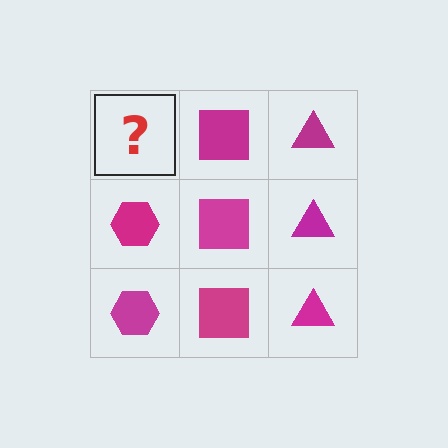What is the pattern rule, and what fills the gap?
The rule is that each column has a consistent shape. The gap should be filled with a magenta hexagon.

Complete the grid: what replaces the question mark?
The question mark should be replaced with a magenta hexagon.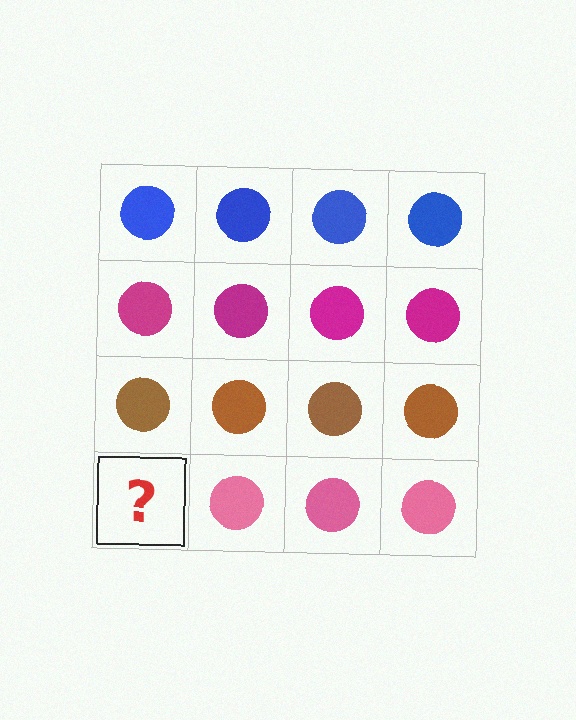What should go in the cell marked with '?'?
The missing cell should contain a pink circle.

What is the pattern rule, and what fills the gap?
The rule is that each row has a consistent color. The gap should be filled with a pink circle.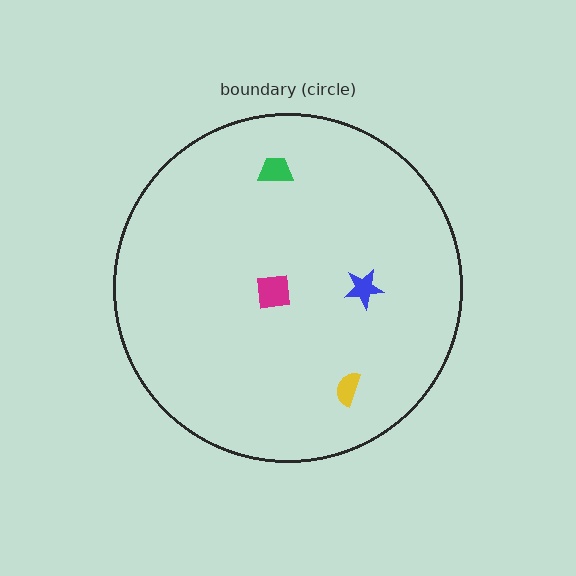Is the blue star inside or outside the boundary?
Inside.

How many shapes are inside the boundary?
4 inside, 0 outside.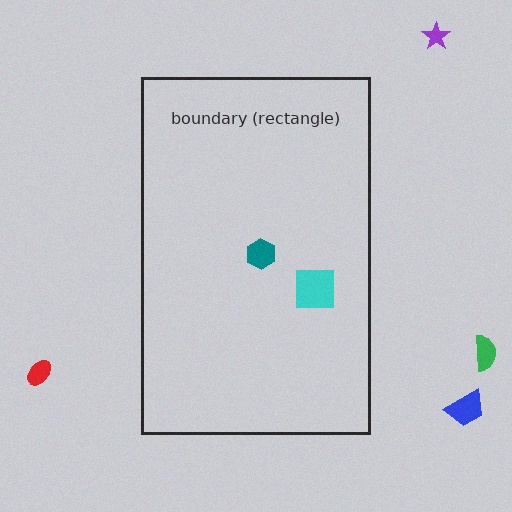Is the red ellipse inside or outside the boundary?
Outside.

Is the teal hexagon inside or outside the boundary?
Inside.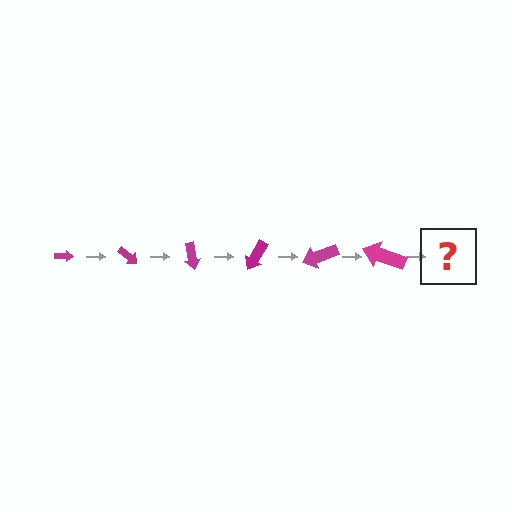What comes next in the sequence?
The next element should be an arrow, larger than the previous one and rotated 240 degrees from the start.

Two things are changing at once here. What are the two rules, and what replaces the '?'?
The two rules are that the arrow grows larger each step and it rotates 40 degrees each step. The '?' should be an arrow, larger than the previous one and rotated 240 degrees from the start.